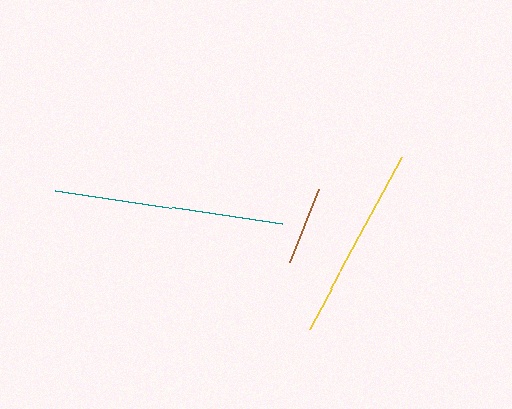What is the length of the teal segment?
The teal segment is approximately 229 pixels long.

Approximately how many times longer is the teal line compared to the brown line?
The teal line is approximately 2.9 times the length of the brown line.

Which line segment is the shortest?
The brown line is the shortest at approximately 79 pixels.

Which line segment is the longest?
The teal line is the longest at approximately 229 pixels.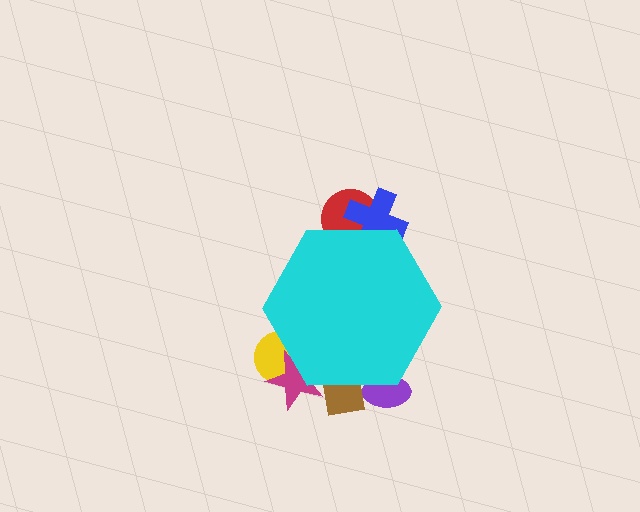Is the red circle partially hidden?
Yes, the red circle is partially hidden behind the cyan hexagon.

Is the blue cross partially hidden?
Yes, the blue cross is partially hidden behind the cyan hexagon.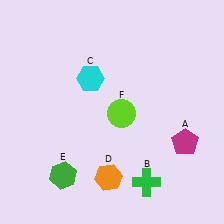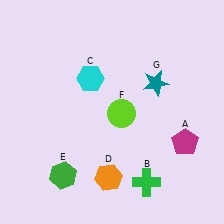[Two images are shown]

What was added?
A teal star (G) was added in Image 2.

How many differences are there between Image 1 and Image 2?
There is 1 difference between the two images.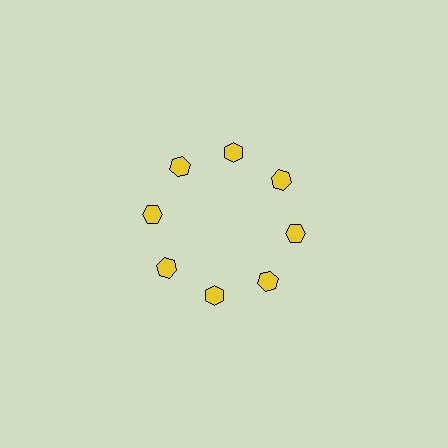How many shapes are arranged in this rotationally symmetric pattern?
There are 8 shapes, arranged in 8 groups of 1.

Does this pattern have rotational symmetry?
Yes, this pattern has 8-fold rotational symmetry. It looks the same after rotating 45 degrees around the center.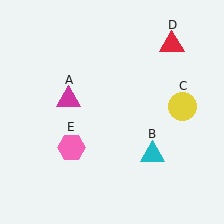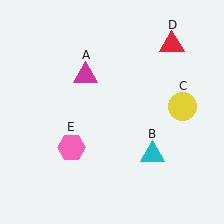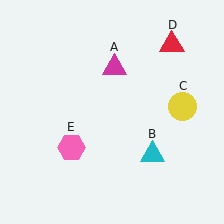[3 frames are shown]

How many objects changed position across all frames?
1 object changed position: magenta triangle (object A).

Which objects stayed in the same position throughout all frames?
Cyan triangle (object B) and yellow circle (object C) and red triangle (object D) and pink hexagon (object E) remained stationary.